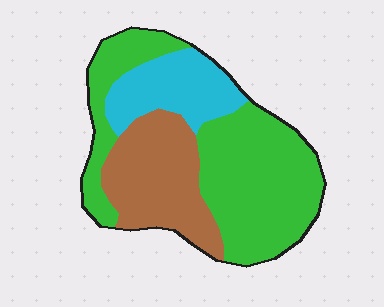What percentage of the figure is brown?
Brown covers 28% of the figure.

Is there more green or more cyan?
Green.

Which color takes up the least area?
Cyan, at roughly 20%.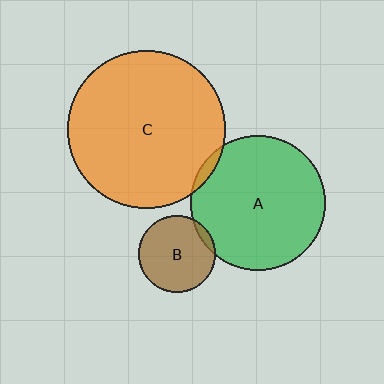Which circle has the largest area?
Circle C (orange).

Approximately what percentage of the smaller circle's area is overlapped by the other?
Approximately 5%.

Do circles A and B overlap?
Yes.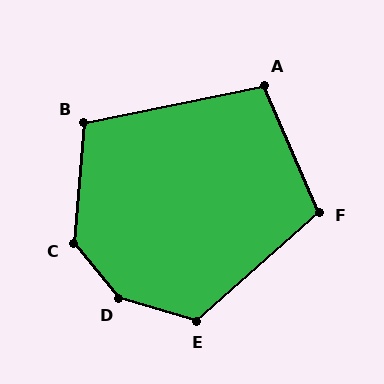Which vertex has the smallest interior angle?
A, at approximately 102 degrees.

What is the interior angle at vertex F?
Approximately 108 degrees (obtuse).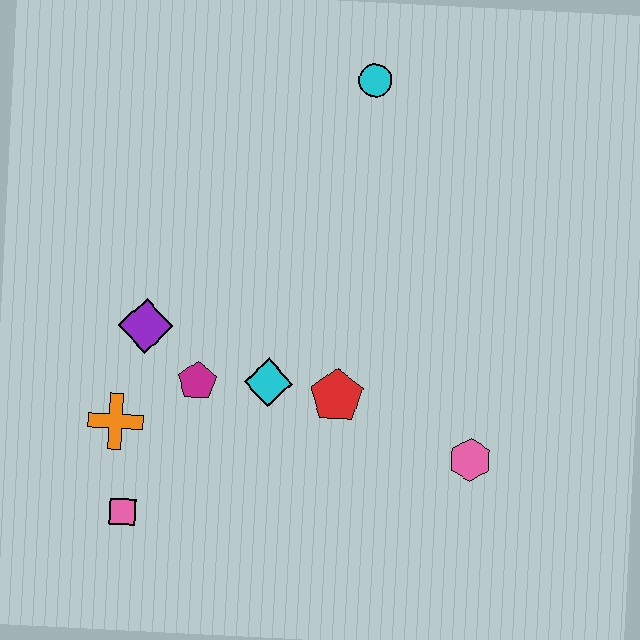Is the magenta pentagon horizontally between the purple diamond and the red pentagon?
Yes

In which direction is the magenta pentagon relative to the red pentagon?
The magenta pentagon is to the left of the red pentagon.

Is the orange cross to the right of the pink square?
No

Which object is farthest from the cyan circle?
The pink square is farthest from the cyan circle.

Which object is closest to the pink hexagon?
The red pentagon is closest to the pink hexagon.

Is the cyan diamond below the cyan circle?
Yes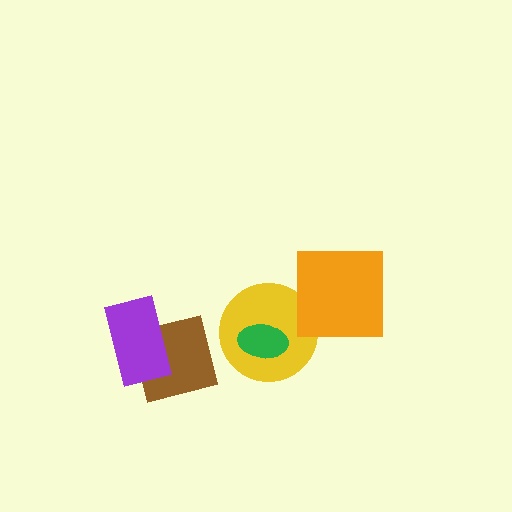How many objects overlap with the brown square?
1 object overlaps with the brown square.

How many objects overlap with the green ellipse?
1 object overlaps with the green ellipse.